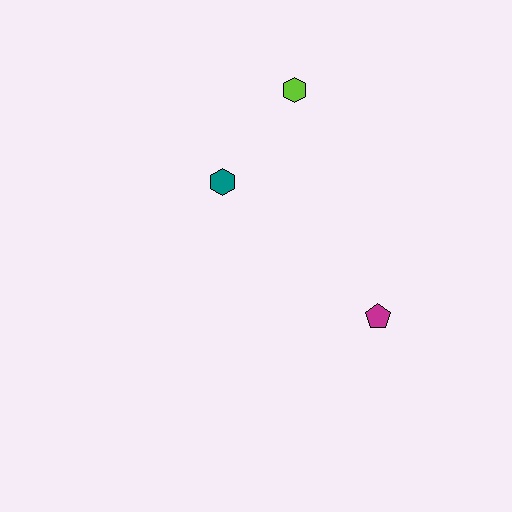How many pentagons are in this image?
There is 1 pentagon.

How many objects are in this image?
There are 3 objects.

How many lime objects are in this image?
There is 1 lime object.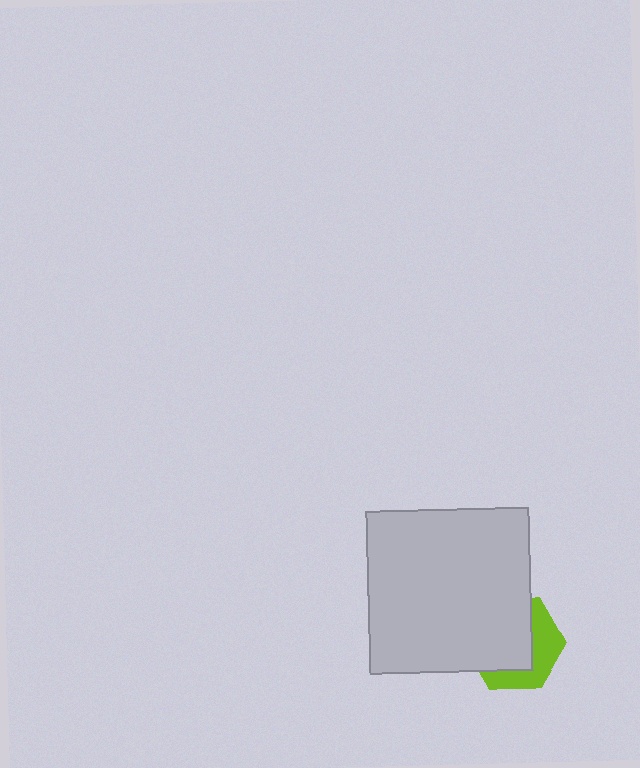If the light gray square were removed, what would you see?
You would see the complete lime hexagon.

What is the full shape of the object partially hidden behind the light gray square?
The partially hidden object is a lime hexagon.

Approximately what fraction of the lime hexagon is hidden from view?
Roughly 60% of the lime hexagon is hidden behind the light gray square.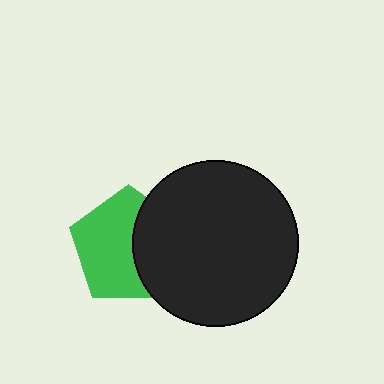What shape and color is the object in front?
The object in front is a black circle.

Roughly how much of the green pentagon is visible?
About half of it is visible (roughly 60%).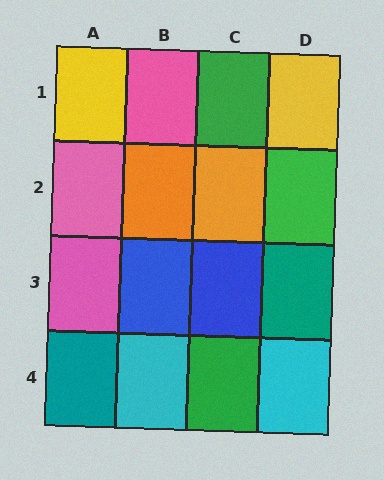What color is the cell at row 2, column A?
Pink.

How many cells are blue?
2 cells are blue.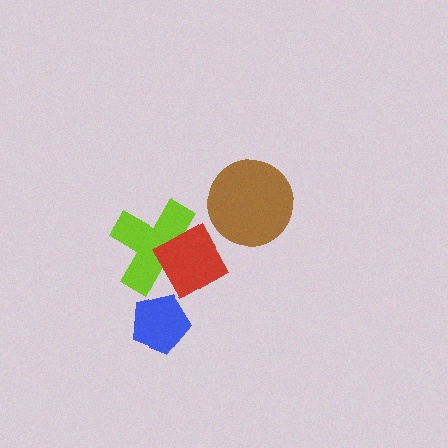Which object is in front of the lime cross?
The red diamond is in front of the lime cross.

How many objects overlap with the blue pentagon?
0 objects overlap with the blue pentagon.